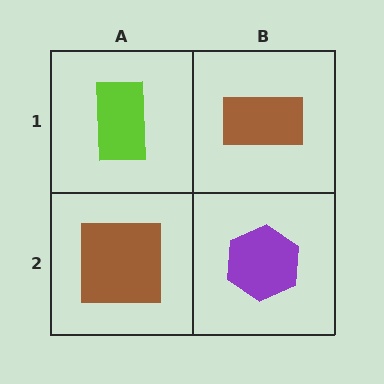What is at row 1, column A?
A lime rectangle.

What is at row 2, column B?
A purple hexagon.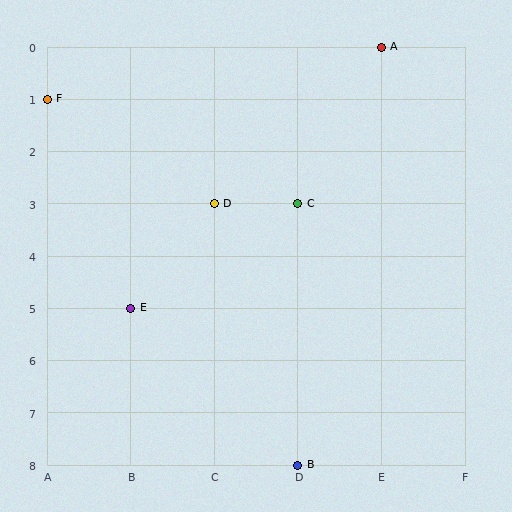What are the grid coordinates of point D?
Point D is at grid coordinates (C, 3).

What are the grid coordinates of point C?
Point C is at grid coordinates (D, 3).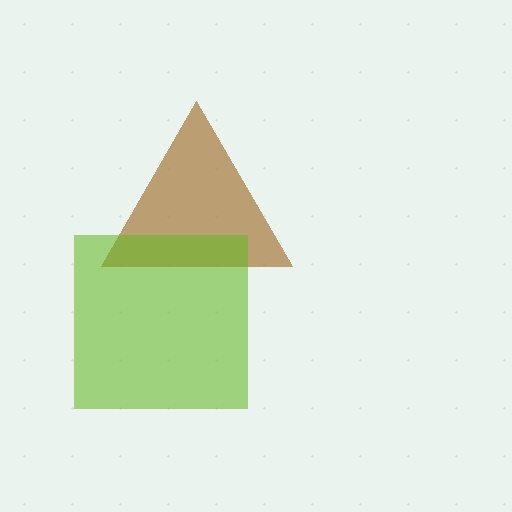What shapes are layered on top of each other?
The layered shapes are: a brown triangle, a lime square.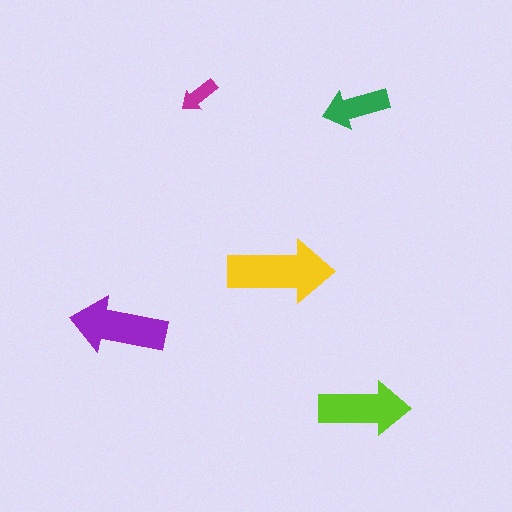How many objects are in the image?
There are 5 objects in the image.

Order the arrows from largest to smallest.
the yellow one, the purple one, the lime one, the green one, the magenta one.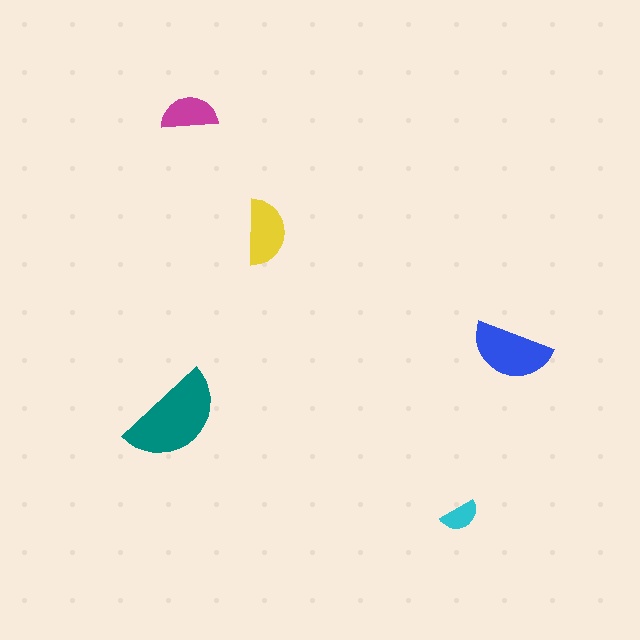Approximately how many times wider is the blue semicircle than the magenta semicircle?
About 1.5 times wider.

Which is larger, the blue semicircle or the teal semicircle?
The teal one.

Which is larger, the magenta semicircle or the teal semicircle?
The teal one.